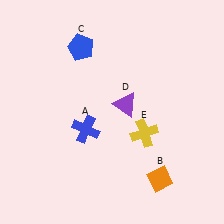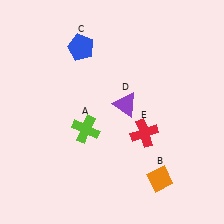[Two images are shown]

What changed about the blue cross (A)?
In Image 1, A is blue. In Image 2, it changed to lime.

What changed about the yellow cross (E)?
In Image 1, E is yellow. In Image 2, it changed to red.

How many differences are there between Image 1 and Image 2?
There are 2 differences between the two images.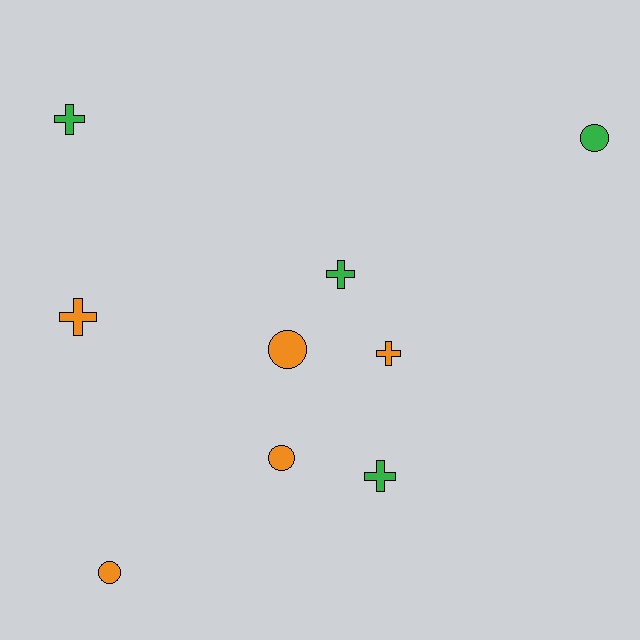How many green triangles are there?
There are no green triangles.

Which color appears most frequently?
Orange, with 5 objects.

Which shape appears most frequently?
Cross, with 5 objects.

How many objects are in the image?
There are 9 objects.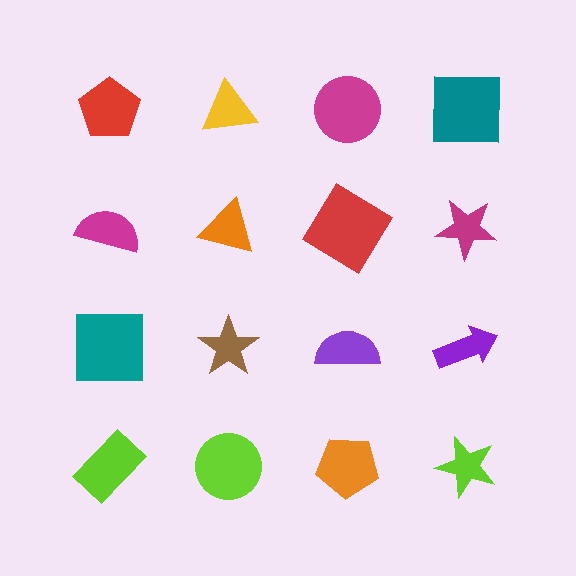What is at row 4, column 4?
A lime star.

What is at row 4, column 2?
A lime circle.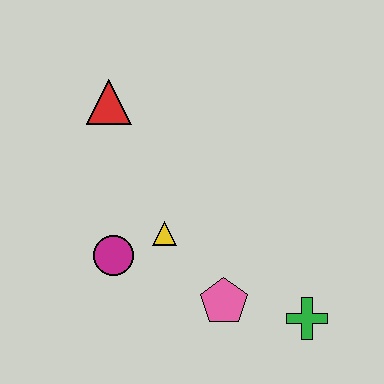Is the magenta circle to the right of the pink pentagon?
No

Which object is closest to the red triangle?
The yellow triangle is closest to the red triangle.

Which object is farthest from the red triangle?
The green cross is farthest from the red triangle.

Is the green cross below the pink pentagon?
Yes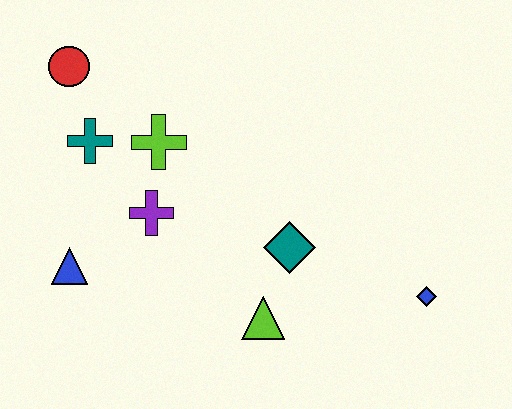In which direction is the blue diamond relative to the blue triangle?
The blue diamond is to the right of the blue triangle.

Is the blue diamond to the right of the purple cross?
Yes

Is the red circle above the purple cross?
Yes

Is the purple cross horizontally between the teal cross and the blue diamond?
Yes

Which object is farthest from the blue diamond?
The red circle is farthest from the blue diamond.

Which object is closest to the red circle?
The teal cross is closest to the red circle.